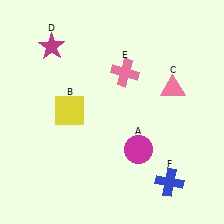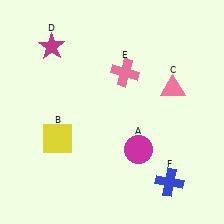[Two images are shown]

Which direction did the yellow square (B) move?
The yellow square (B) moved down.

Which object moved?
The yellow square (B) moved down.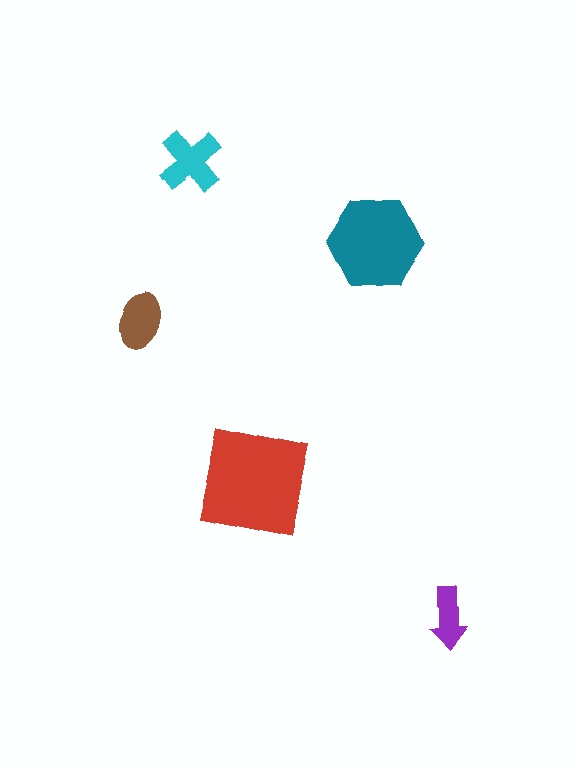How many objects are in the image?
There are 5 objects in the image.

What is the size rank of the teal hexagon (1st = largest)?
2nd.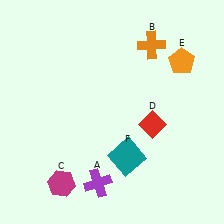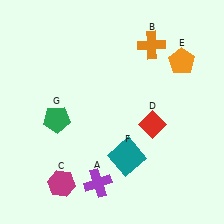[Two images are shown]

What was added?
A green pentagon (G) was added in Image 2.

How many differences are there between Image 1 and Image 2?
There is 1 difference between the two images.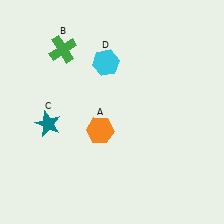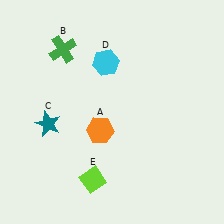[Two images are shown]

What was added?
A lime diamond (E) was added in Image 2.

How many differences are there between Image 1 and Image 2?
There is 1 difference between the two images.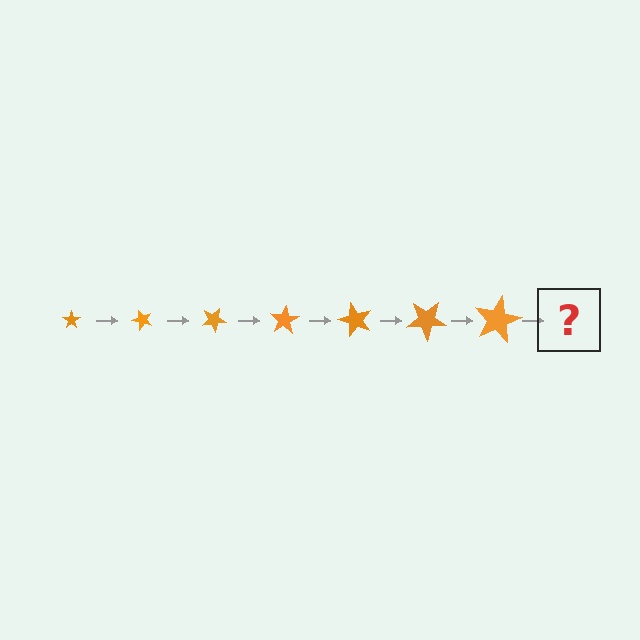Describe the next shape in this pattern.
It should be a star, larger than the previous one and rotated 350 degrees from the start.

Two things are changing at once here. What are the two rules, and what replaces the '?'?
The two rules are that the star grows larger each step and it rotates 50 degrees each step. The '?' should be a star, larger than the previous one and rotated 350 degrees from the start.